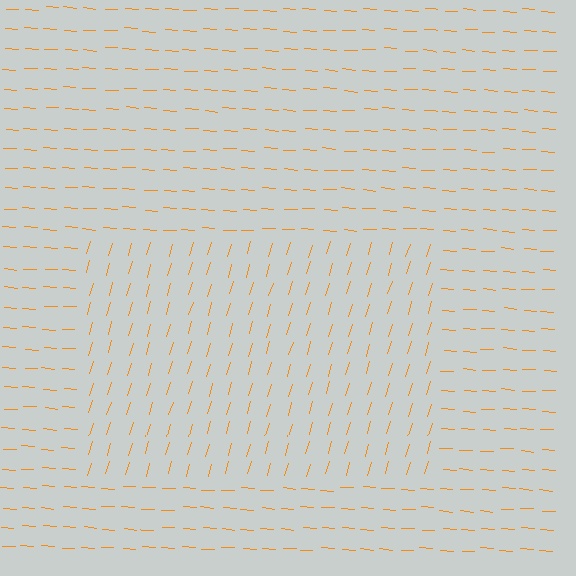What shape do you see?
I see a rectangle.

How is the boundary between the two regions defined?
The boundary is defined purely by a change in line orientation (approximately 77 degrees difference). All lines are the same color and thickness.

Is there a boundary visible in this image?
Yes, there is a texture boundary formed by a change in line orientation.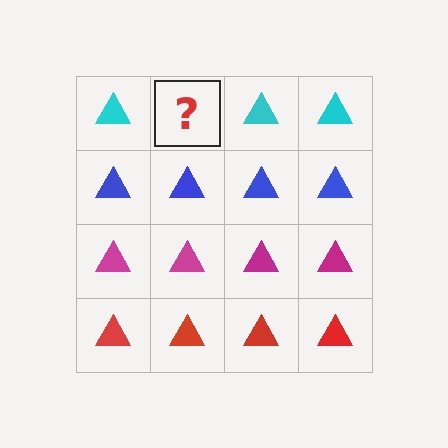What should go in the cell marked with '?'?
The missing cell should contain a cyan triangle.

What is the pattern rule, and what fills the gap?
The rule is that each row has a consistent color. The gap should be filled with a cyan triangle.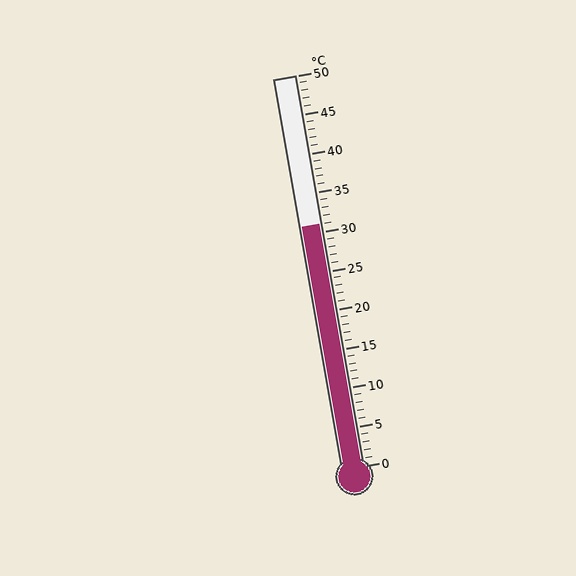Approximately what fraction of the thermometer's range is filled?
The thermometer is filled to approximately 60% of its range.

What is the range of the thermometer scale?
The thermometer scale ranges from 0°C to 50°C.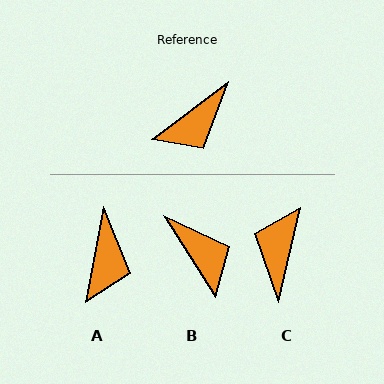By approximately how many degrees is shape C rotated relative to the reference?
Approximately 141 degrees clockwise.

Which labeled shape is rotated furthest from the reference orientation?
C, about 141 degrees away.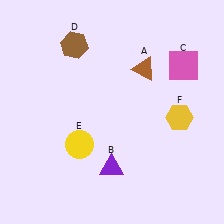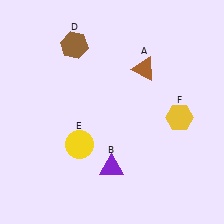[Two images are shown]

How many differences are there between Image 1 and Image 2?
There is 1 difference between the two images.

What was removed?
The pink square (C) was removed in Image 2.